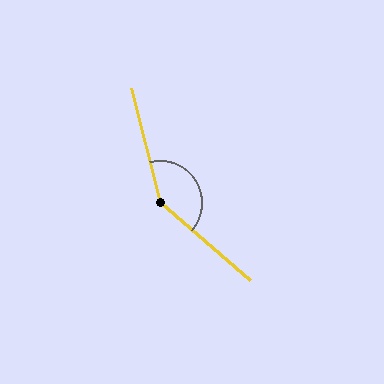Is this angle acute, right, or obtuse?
It is obtuse.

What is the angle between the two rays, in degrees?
Approximately 145 degrees.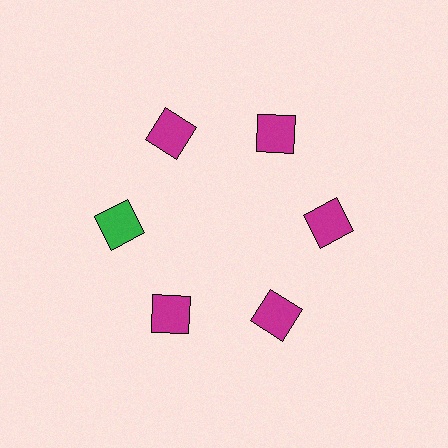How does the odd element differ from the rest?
It has a different color: green instead of magenta.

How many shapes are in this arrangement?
There are 6 shapes arranged in a ring pattern.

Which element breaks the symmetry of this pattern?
The green square at roughly the 9 o'clock position breaks the symmetry. All other shapes are magenta squares.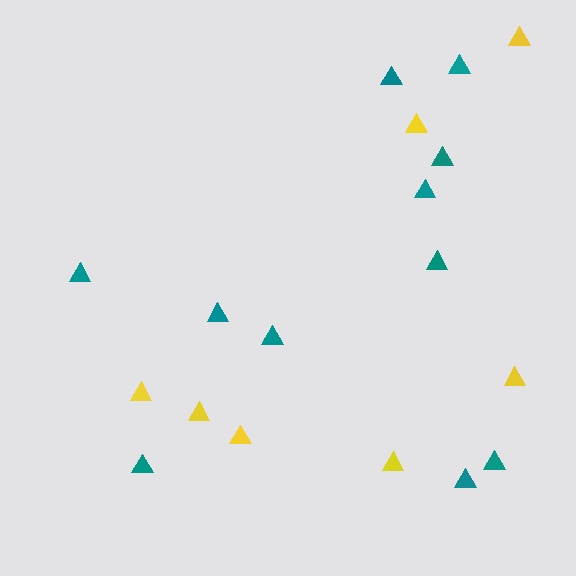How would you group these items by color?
There are 2 groups: one group of yellow triangles (7) and one group of teal triangles (11).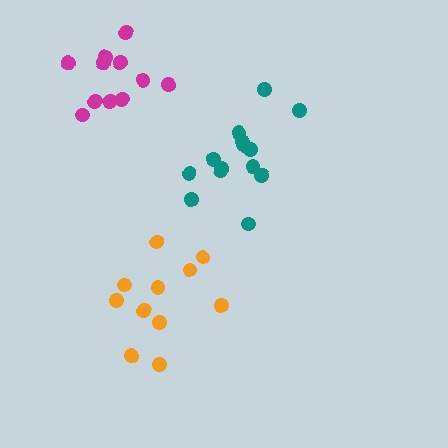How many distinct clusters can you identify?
There are 3 distinct clusters.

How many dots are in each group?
Group 1: 11 dots, Group 2: 14 dots, Group 3: 11 dots (36 total).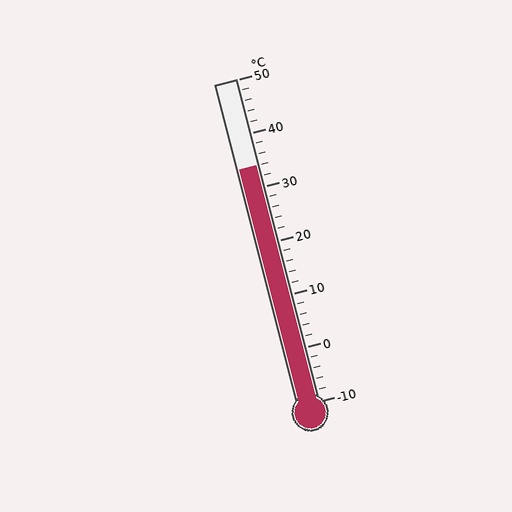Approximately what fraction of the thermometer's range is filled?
The thermometer is filled to approximately 75% of its range.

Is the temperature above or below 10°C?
The temperature is above 10°C.